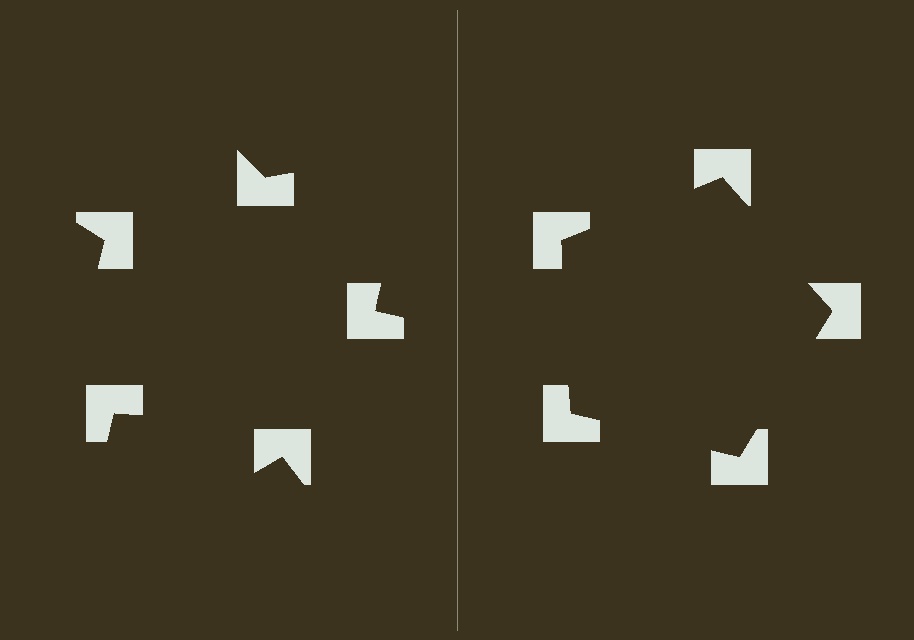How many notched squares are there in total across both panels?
10 — 5 on each side.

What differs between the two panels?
The notched squares are positioned identically on both sides; only the wedge orientations differ. On the right they align to a pentagon; on the left they are misaligned.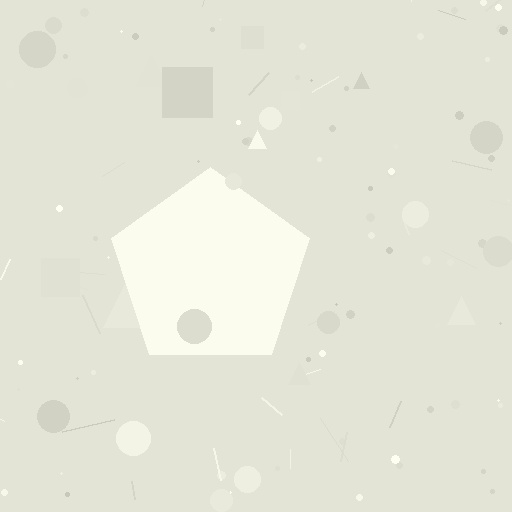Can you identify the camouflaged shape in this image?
The camouflaged shape is a pentagon.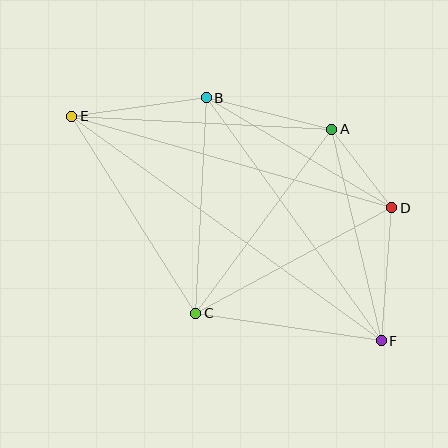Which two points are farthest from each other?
Points E and F are farthest from each other.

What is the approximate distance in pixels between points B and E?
The distance between B and E is approximately 136 pixels.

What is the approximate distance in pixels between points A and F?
The distance between A and F is approximately 217 pixels.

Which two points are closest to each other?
Points A and D are closest to each other.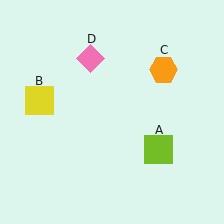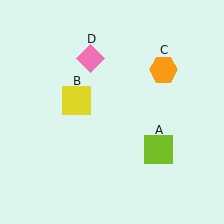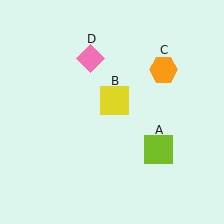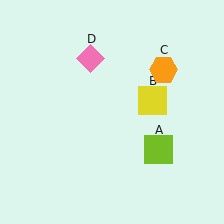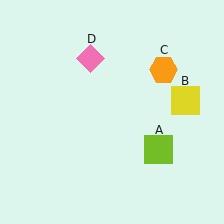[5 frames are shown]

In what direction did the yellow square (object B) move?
The yellow square (object B) moved right.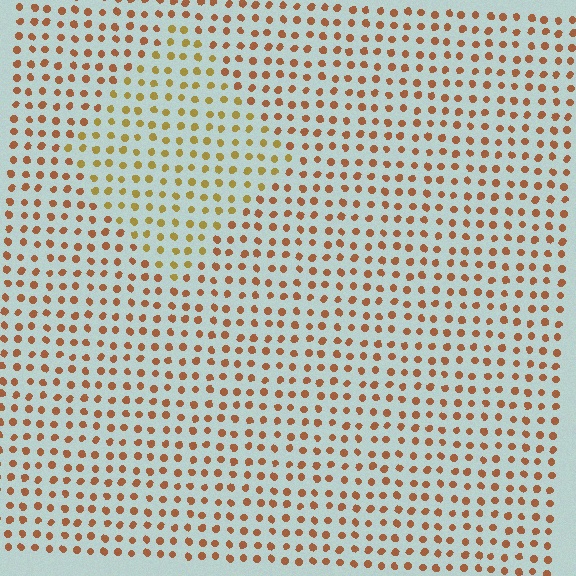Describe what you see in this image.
The image is filled with small brown elements in a uniform arrangement. A diamond-shaped region is visible where the elements are tinted to a slightly different hue, forming a subtle color boundary.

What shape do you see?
I see a diamond.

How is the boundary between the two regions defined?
The boundary is defined purely by a slight shift in hue (about 30 degrees). Spacing, size, and orientation are identical on both sides.